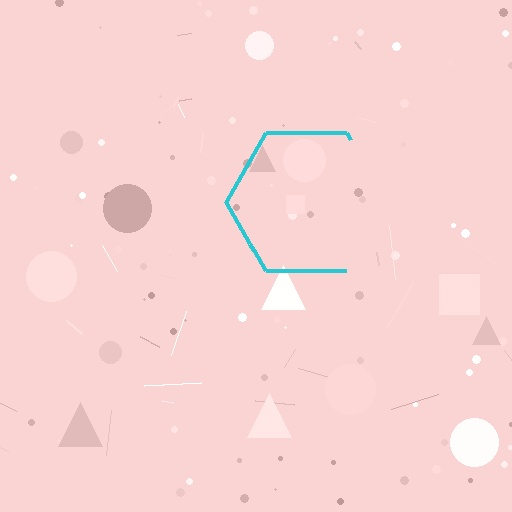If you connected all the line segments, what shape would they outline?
They would outline a hexagon.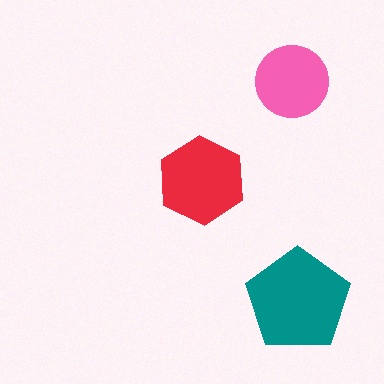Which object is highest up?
The pink circle is topmost.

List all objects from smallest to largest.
The pink circle, the red hexagon, the teal pentagon.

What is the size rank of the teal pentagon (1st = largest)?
1st.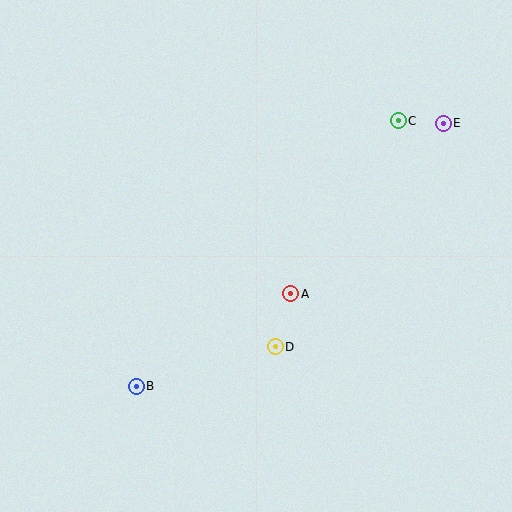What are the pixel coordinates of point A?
Point A is at (291, 294).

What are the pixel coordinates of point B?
Point B is at (136, 386).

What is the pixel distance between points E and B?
The distance between E and B is 404 pixels.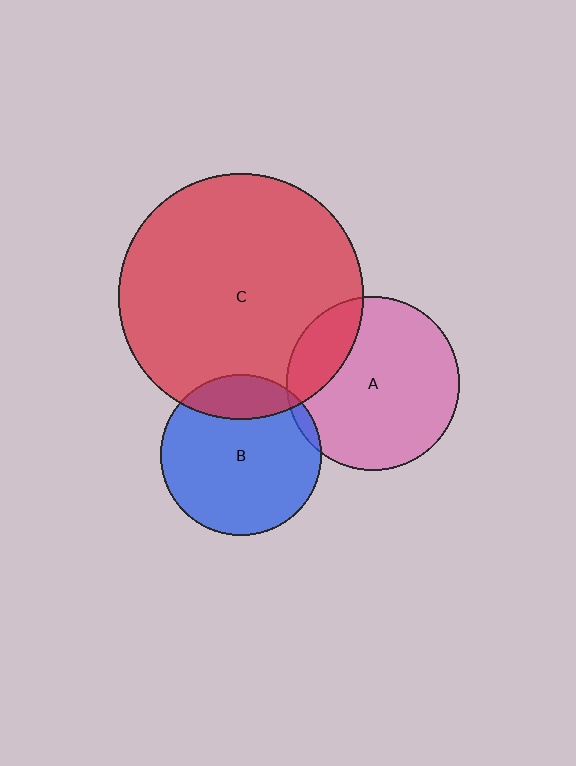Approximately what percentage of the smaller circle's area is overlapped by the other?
Approximately 20%.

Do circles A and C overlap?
Yes.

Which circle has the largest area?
Circle C (red).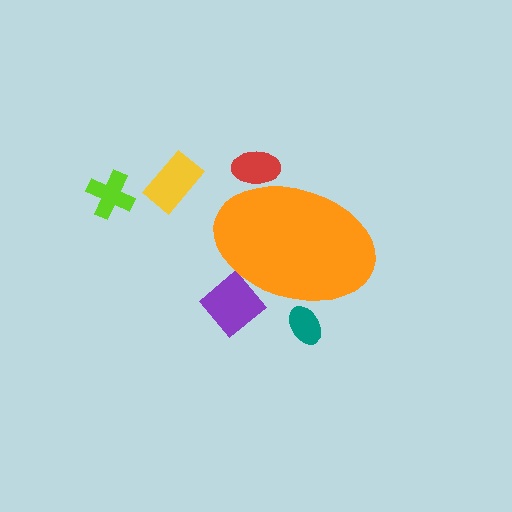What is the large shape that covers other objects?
An orange ellipse.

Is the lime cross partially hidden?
No, the lime cross is fully visible.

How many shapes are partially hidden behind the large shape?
3 shapes are partially hidden.